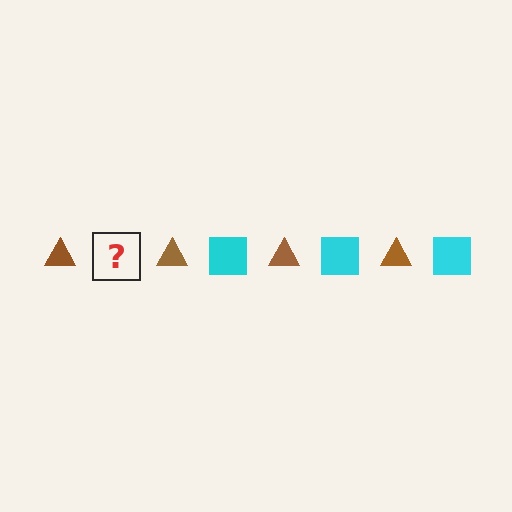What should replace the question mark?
The question mark should be replaced with a cyan square.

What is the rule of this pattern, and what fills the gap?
The rule is that the pattern alternates between brown triangle and cyan square. The gap should be filled with a cyan square.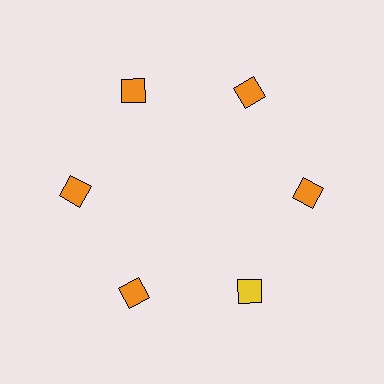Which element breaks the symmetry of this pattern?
The yellow diamond at roughly the 5 o'clock position breaks the symmetry. All other shapes are orange diamonds.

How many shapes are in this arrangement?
There are 6 shapes arranged in a ring pattern.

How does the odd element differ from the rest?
It has a different color: yellow instead of orange.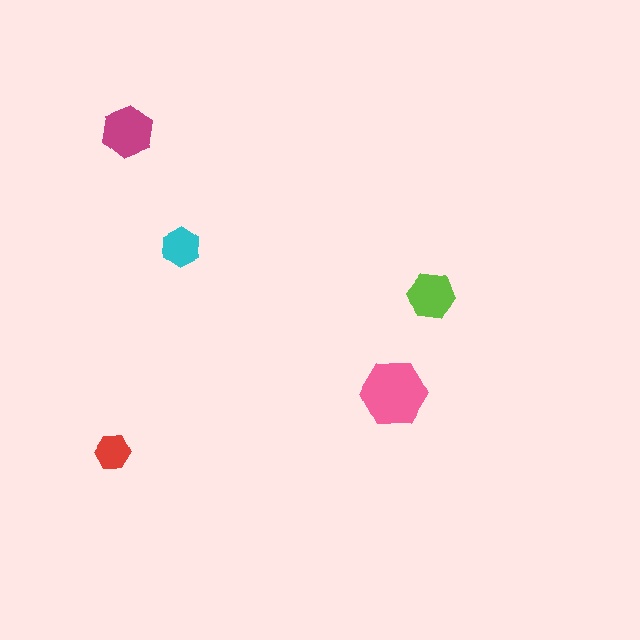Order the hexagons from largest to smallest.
the pink one, the magenta one, the lime one, the cyan one, the red one.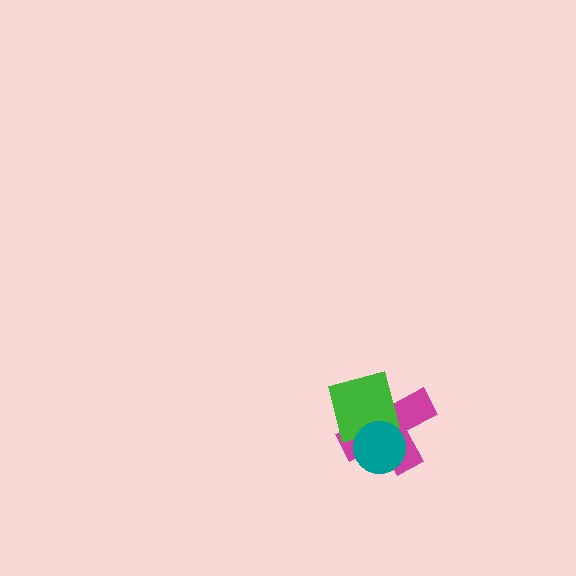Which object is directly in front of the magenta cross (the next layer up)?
The green square is directly in front of the magenta cross.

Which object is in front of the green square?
The teal circle is in front of the green square.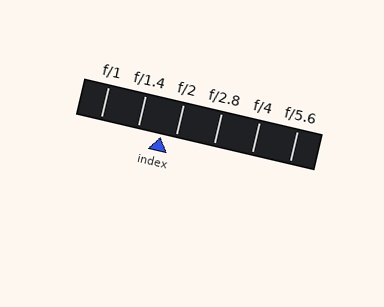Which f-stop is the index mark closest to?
The index mark is closest to f/2.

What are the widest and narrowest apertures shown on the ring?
The widest aperture shown is f/1 and the narrowest is f/5.6.